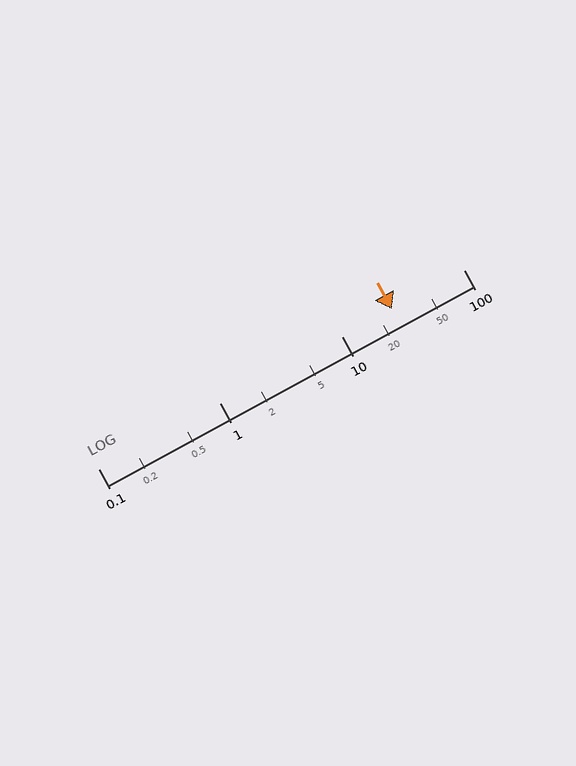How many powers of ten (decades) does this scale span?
The scale spans 3 decades, from 0.1 to 100.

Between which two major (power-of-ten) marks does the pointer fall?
The pointer is between 10 and 100.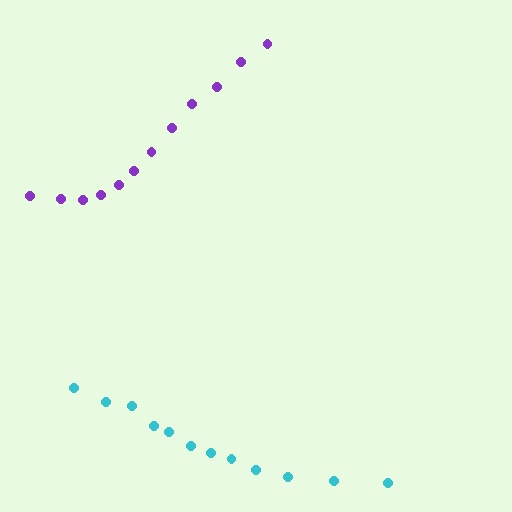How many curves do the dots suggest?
There are 2 distinct paths.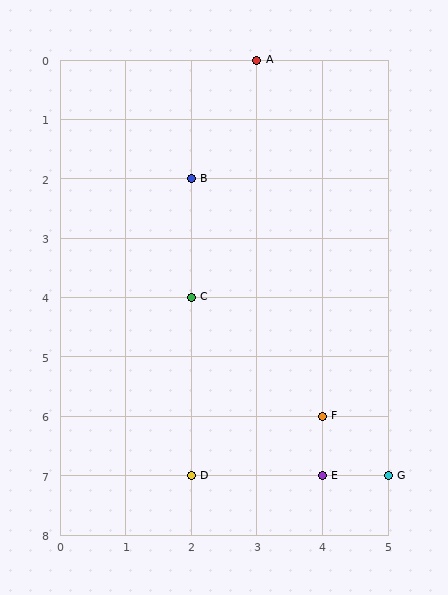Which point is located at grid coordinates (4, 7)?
Point E is at (4, 7).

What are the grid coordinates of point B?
Point B is at grid coordinates (2, 2).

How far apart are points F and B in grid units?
Points F and B are 2 columns and 4 rows apart (about 4.5 grid units diagonally).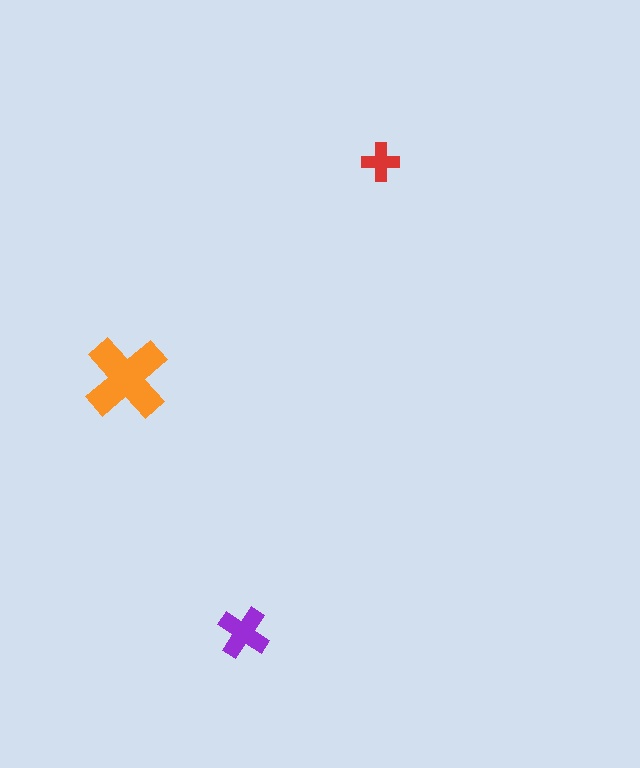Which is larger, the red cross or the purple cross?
The purple one.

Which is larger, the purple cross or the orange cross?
The orange one.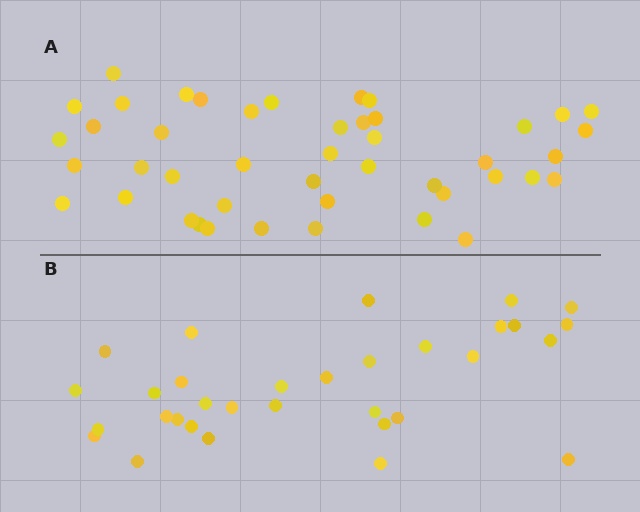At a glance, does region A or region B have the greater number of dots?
Region A (the top region) has more dots.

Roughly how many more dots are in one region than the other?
Region A has approximately 15 more dots than region B.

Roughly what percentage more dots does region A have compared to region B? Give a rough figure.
About 40% more.